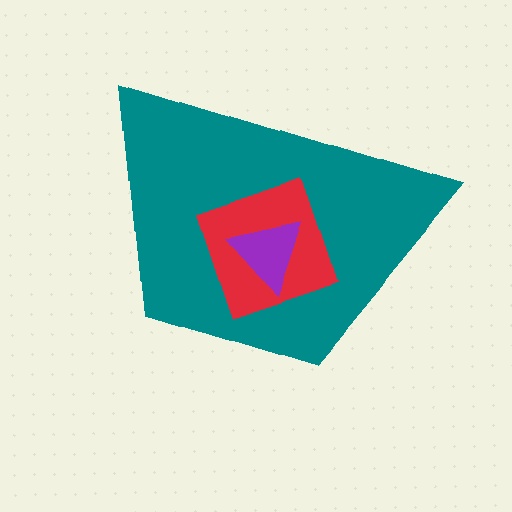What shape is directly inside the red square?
The purple triangle.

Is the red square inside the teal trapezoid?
Yes.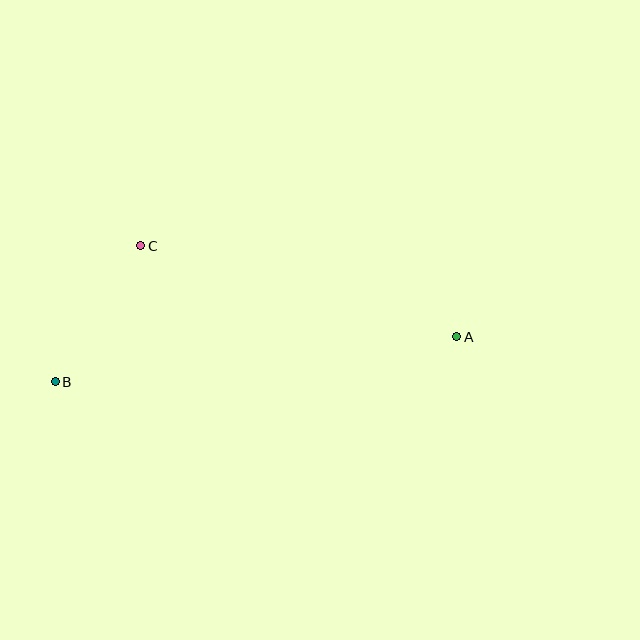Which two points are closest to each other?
Points B and C are closest to each other.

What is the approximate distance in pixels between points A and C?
The distance between A and C is approximately 329 pixels.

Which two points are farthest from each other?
Points A and B are farthest from each other.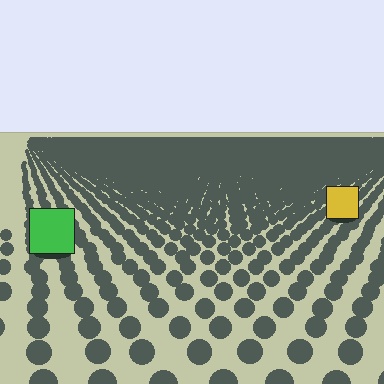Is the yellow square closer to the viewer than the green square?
No. The green square is closer — you can tell from the texture gradient: the ground texture is coarser near it.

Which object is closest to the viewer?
The green square is closest. The texture marks near it are larger and more spread out.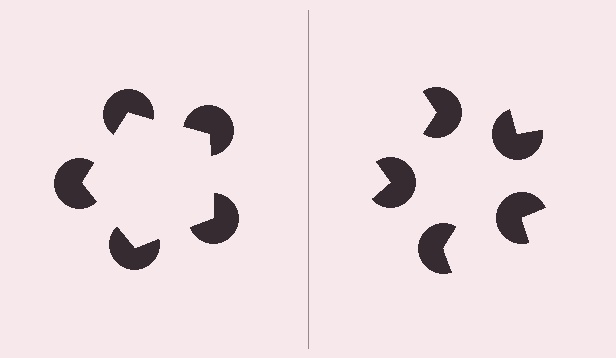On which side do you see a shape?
An illusory pentagon appears on the left side. On the right side the wedge cuts are rotated, so no coherent shape forms.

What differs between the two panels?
The pac-man discs are positioned identically on both sides; only the wedge orientations differ. On the left they align to a pentagon; on the right they are misaligned.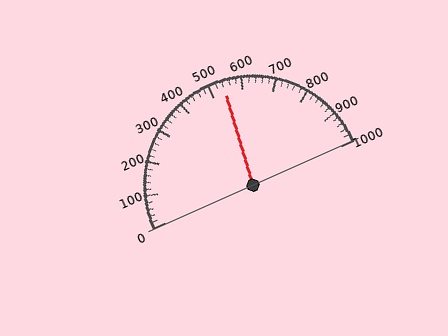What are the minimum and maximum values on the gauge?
The gauge ranges from 0 to 1000.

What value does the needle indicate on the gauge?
The needle indicates approximately 540.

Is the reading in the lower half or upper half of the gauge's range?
The reading is in the upper half of the range (0 to 1000).